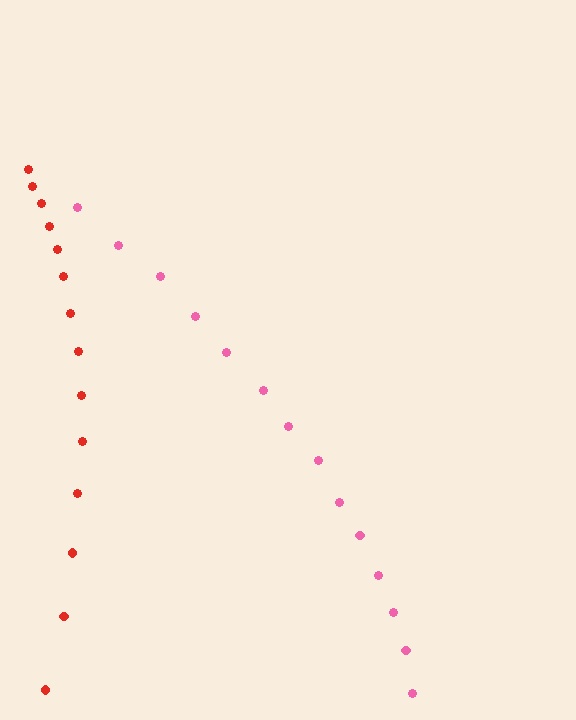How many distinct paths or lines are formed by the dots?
There are 2 distinct paths.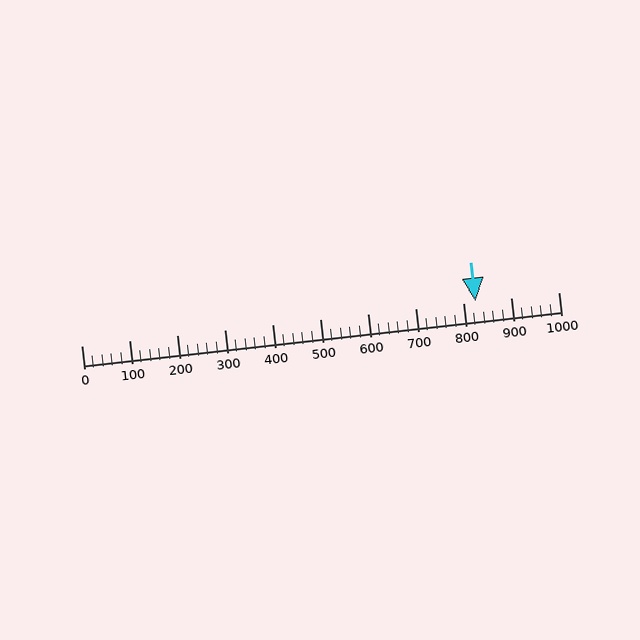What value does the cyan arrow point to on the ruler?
The cyan arrow points to approximately 825.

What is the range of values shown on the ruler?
The ruler shows values from 0 to 1000.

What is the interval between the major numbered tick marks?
The major tick marks are spaced 100 units apart.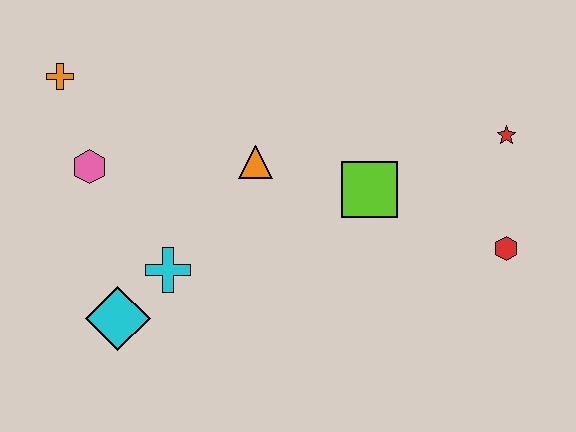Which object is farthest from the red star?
The orange cross is farthest from the red star.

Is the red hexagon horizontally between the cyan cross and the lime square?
No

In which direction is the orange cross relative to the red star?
The orange cross is to the left of the red star.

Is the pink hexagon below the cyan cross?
No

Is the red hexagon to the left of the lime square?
No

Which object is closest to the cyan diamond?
The cyan cross is closest to the cyan diamond.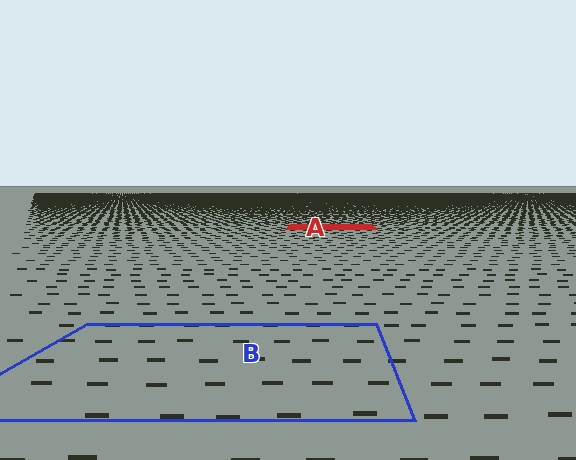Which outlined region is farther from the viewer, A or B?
Region A is farther from the viewer — the texture elements inside it appear smaller and more densely packed.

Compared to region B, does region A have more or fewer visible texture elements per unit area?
Region A has more texture elements per unit area — they are packed more densely because it is farther away.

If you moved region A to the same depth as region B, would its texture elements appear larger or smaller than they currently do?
They would appear larger. At a closer depth, the same texture elements are projected at a bigger on-screen size.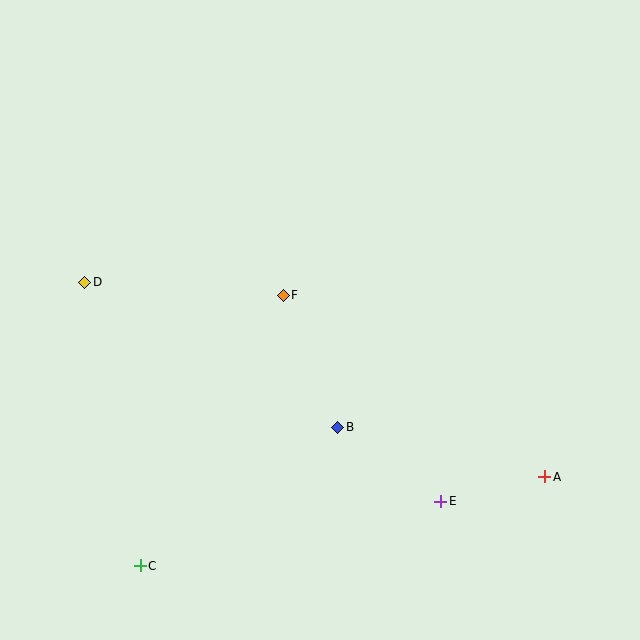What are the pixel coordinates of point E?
Point E is at (441, 501).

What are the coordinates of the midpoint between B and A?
The midpoint between B and A is at (441, 452).